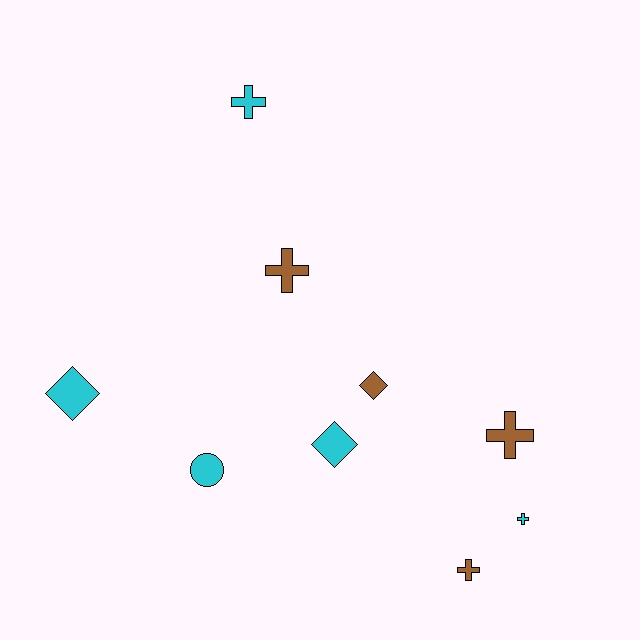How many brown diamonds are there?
There is 1 brown diamond.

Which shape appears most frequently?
Cross, with 5 objects.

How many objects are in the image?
There are 9 objects.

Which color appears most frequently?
Cyan, with 5 objects.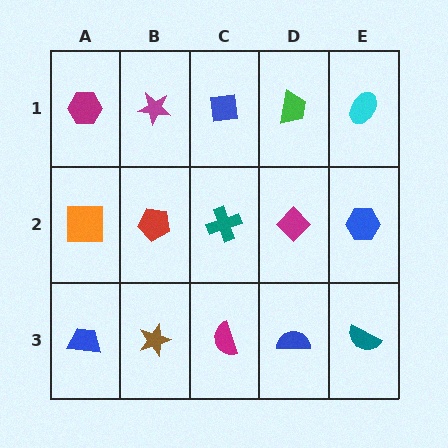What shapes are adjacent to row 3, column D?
A magenta diamond (row 2, column D), a magenta semicircle (row 3, column C), a teal semicircle (row 3, column E).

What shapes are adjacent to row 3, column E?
A blue hexagon (row 2, column E), a blue semicircle (row 3, column D).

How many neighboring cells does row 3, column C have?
3.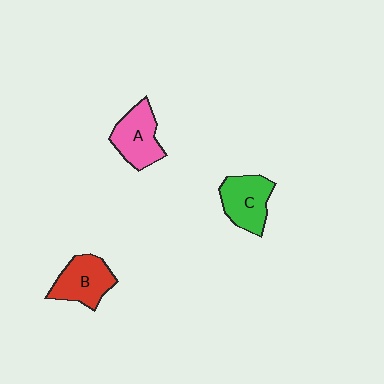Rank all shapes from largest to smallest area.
From largest to smallest: A (pink), B (red), C (green).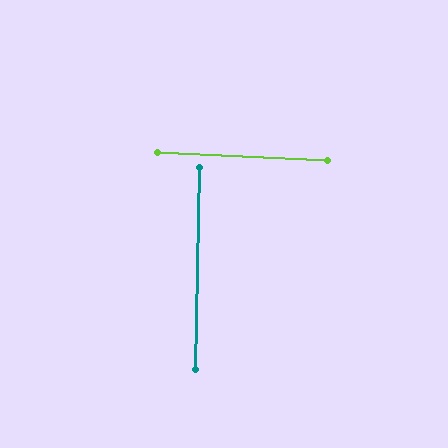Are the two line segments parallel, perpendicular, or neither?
Perpendicular — they meet at approximately 89°.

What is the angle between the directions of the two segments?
Approximately 89 degrees.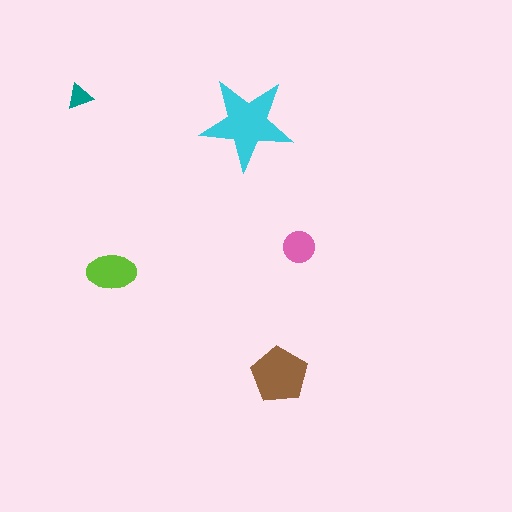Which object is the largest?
The cyan star.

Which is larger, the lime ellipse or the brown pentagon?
The brown pentagon.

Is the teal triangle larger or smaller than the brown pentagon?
Smaller.